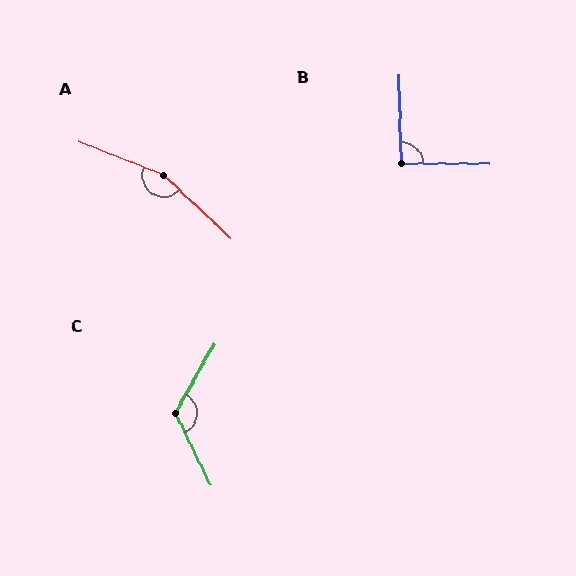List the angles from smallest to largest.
B (92°), C (125°), A (158°).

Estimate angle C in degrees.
Approximately 125 degrees.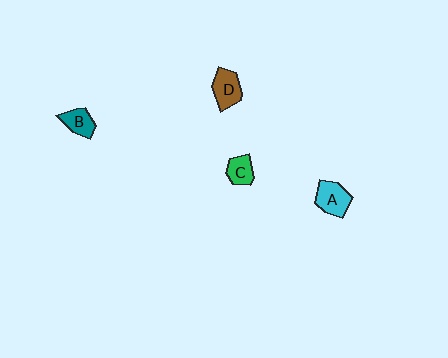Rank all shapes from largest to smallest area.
From largest to smallest: A (cyan), D (brown), B (teal), C (green).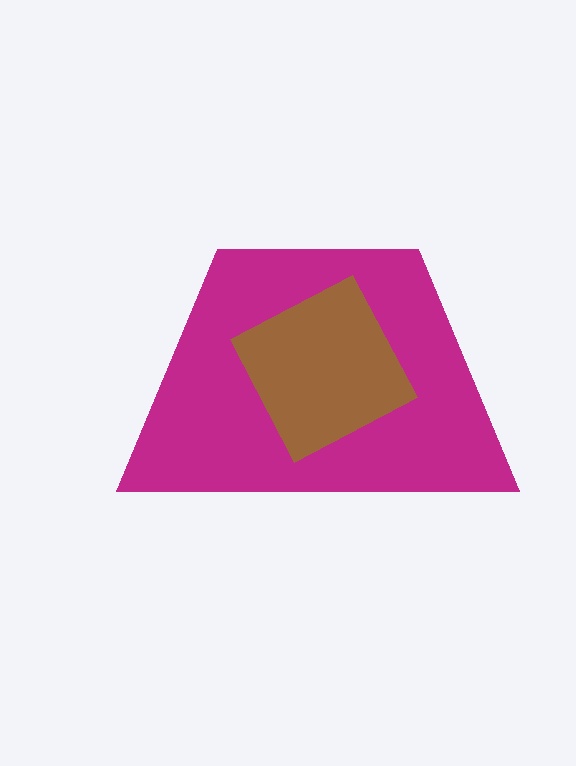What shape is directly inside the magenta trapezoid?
The brown diamond.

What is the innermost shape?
The brown diamond.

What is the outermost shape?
The magenta trapezoid.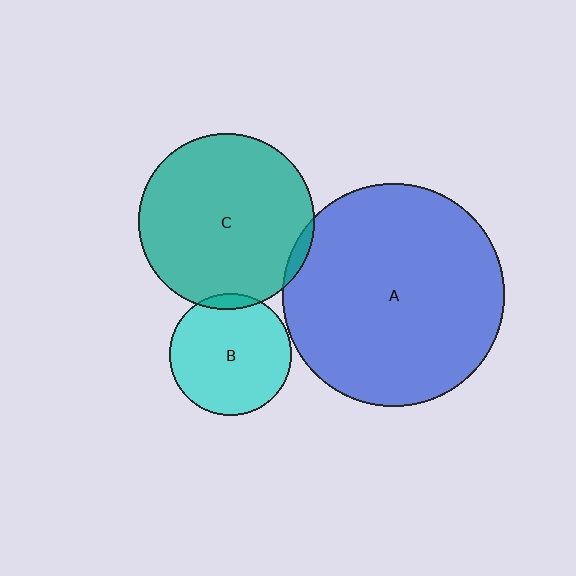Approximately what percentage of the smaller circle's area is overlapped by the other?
Approximately 5%.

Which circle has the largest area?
Circle A (blue).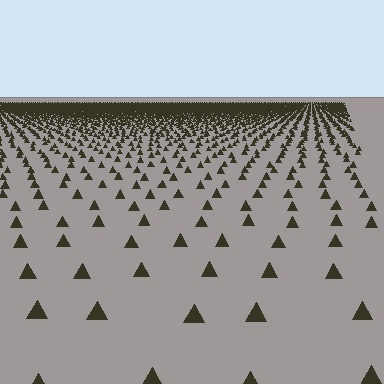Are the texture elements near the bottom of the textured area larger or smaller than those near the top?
Larger. Near the bottom, elements are closer to the viewer and appear at a bigger on-screen size.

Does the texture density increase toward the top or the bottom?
Density increases toward the top.